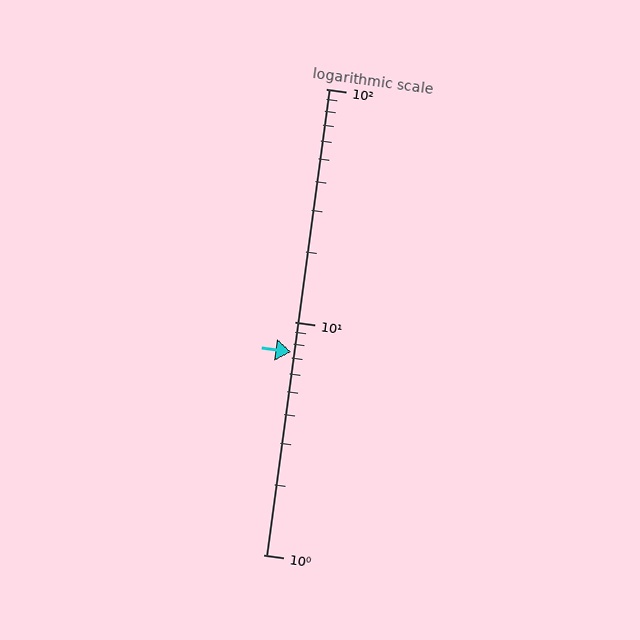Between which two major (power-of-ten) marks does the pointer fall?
The pointer is between 1 and 10.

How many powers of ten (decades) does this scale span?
The scale spans 2 decades, from 1 to 100.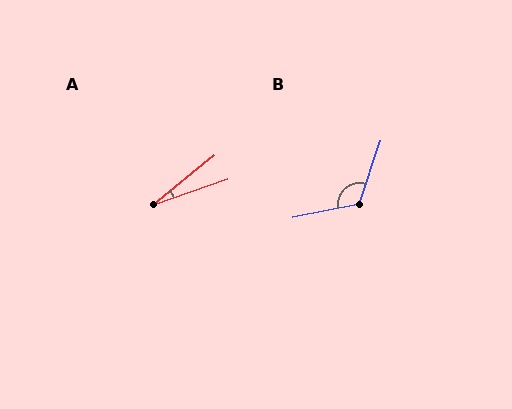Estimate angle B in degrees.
Approximately 120 degrees.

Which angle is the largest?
B, at approximately 120 degrees.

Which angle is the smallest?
A, at approximately 20 degrees.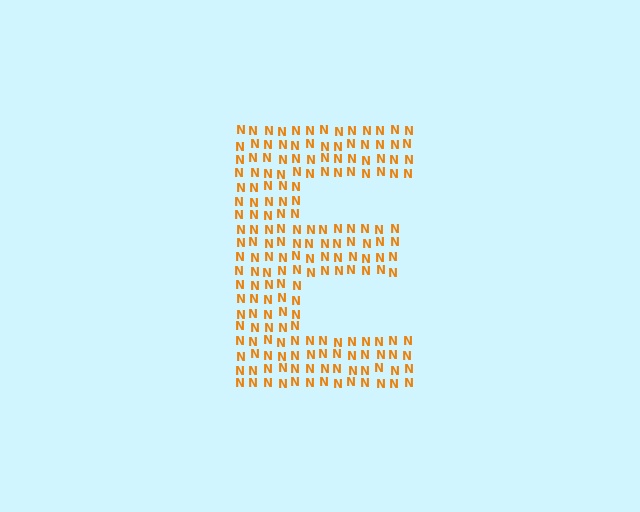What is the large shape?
The large shape is the letter E.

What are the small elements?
The small elements are letter N's.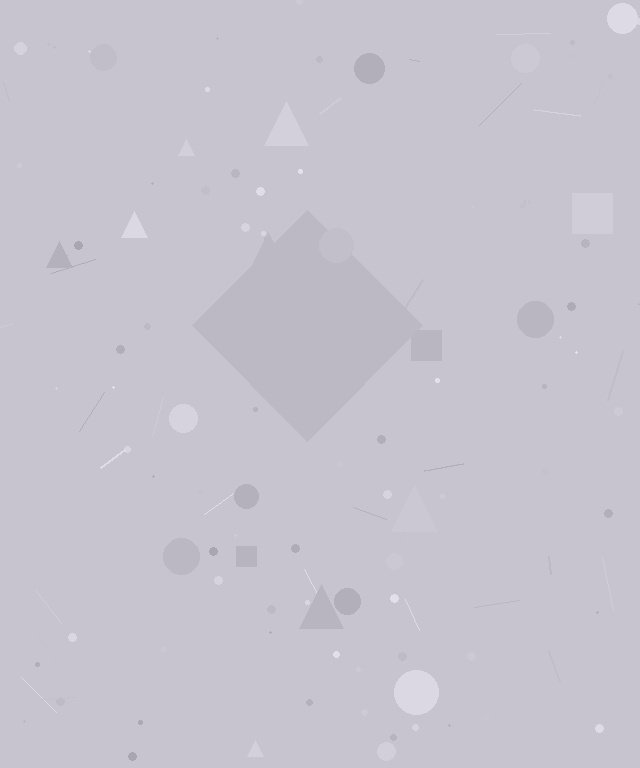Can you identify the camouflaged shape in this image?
The camouflaged shape is a diamond.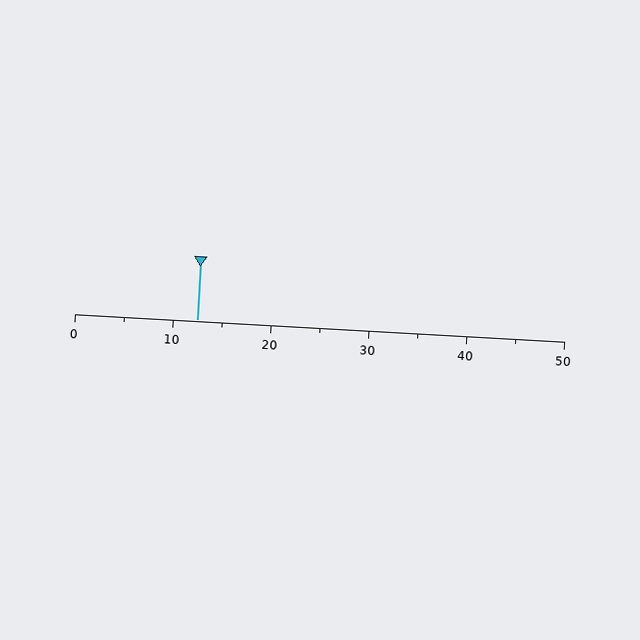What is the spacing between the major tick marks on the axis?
The major ticks are spaced 10 apart.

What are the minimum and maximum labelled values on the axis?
The axis runs from 0 to 50.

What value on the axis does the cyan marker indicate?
The marker indicates approximately 12.5.